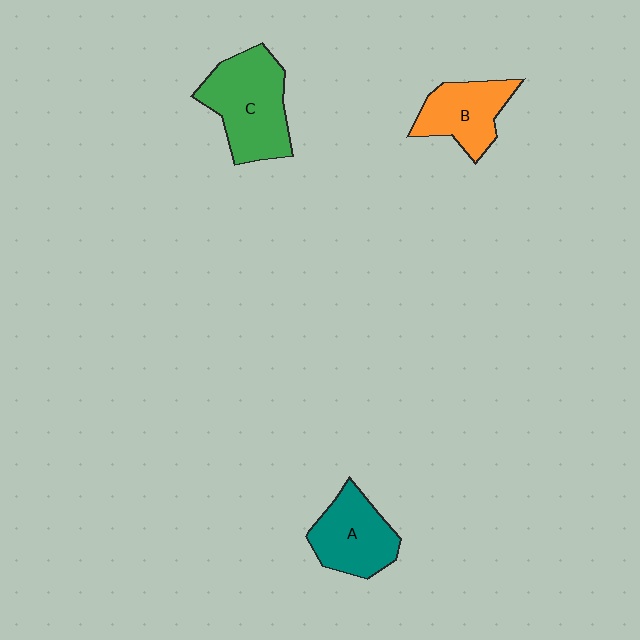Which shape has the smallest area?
Shape B (orange).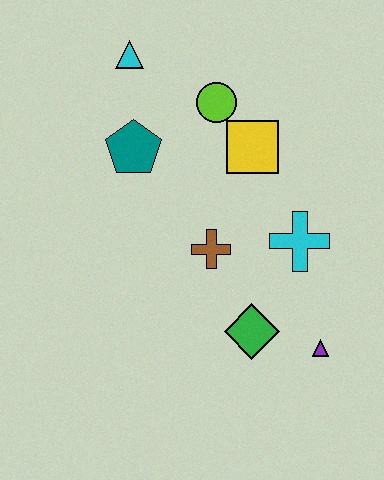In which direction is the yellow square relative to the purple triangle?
The yellow square is above the purple triangle.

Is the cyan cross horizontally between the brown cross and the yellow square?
No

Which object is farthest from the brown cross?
The cyan triangle is farthest from the brown cross.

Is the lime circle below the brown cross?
No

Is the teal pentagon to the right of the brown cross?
No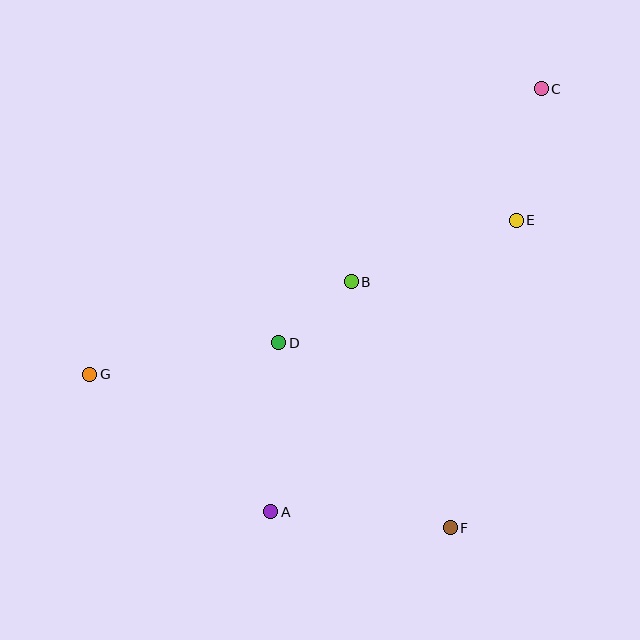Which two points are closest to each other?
Points B and D are closest to each other.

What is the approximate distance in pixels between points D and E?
The distance between D and E is approximately 267 pixels.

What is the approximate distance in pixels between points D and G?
The distance between D and G is approximately 191 pixels.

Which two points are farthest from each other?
Points C and G are farthest from each other.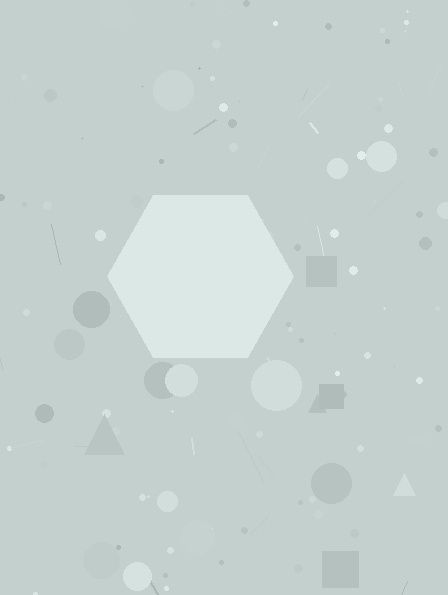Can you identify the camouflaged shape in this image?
The camouflaged shape is a hexagon.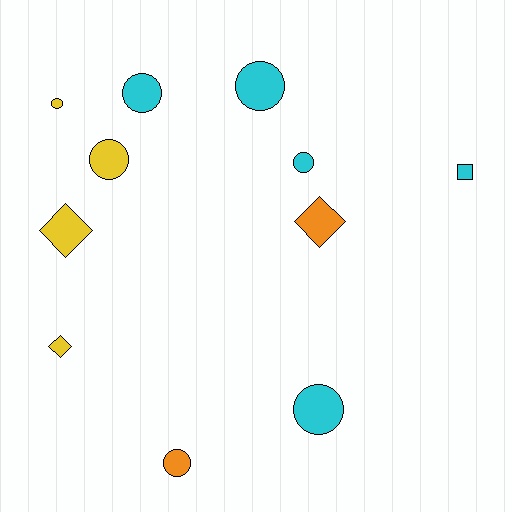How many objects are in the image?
There are 11 objects.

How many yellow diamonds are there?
There are 2 yellow diamonds.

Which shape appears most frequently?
Circle, with 7 objects.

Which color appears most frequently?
Cyan, with 5 objects.